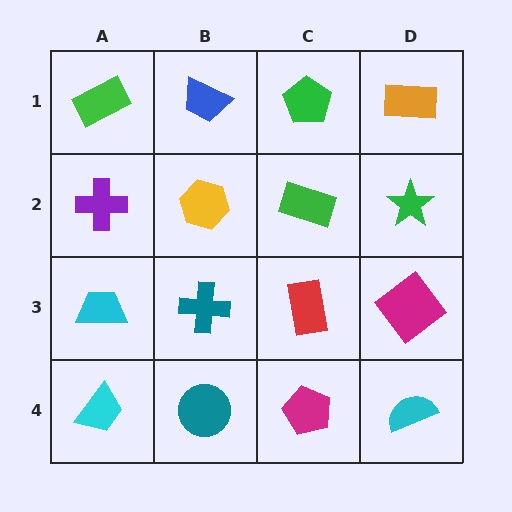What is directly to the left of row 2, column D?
A green rectangle.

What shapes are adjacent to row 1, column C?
A green rectangle (row 2, column C), a blue trapezoid (row 1, column B), an orange rectangle (row 1, column D).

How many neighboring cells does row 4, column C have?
3.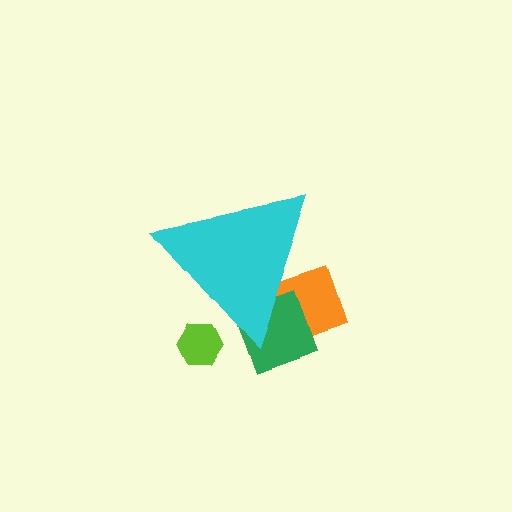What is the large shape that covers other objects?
A cyan triangle.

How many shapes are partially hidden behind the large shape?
3 shapes are partially hidden.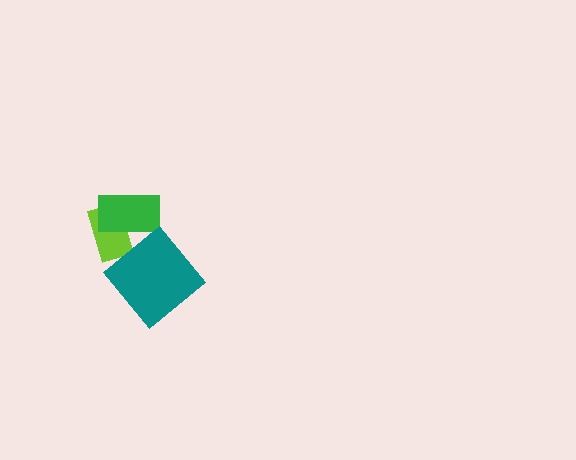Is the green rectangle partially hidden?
No, no other shape covers it.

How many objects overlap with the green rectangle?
1 object overlaps with the green rectangle.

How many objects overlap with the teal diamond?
0 objects overlap with the teal diamond.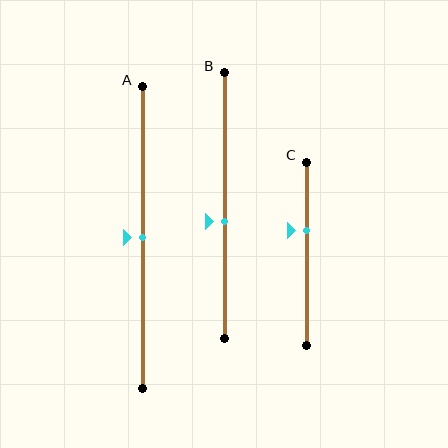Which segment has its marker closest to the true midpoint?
Segment A has its marker closest to the true midpoint.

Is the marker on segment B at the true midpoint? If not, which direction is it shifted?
No, the marker on segment B is shifted downward by about 6% of the segment length.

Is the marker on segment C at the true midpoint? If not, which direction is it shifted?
No, the marker on segment C is shifted upward by about 12% of the segment length.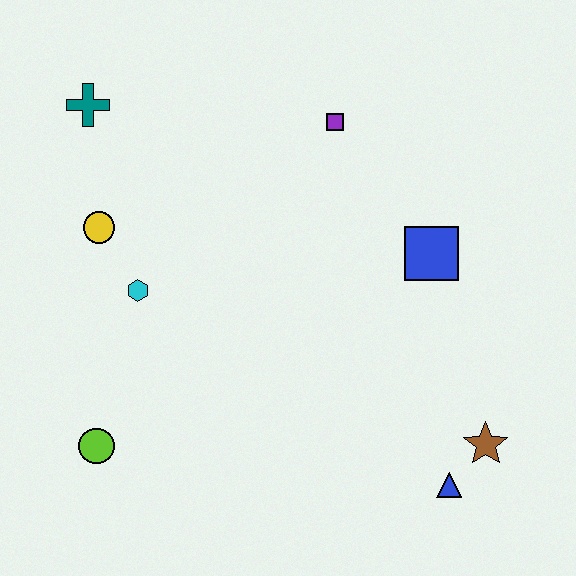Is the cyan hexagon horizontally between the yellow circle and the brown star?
Yes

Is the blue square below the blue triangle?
No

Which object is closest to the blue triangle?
The brown star is closest to the blue triangle.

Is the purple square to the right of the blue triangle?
No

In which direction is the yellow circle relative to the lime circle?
The yellow circle is above the lime circle.